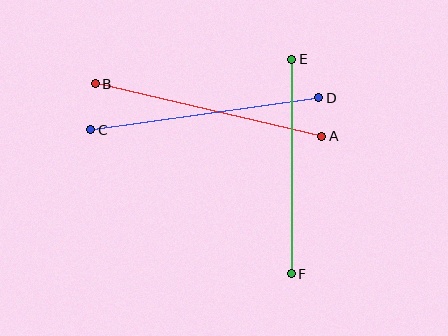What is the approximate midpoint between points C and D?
The midpoint is at approximately (205, 114) pixels.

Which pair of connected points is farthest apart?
Points A and B are farthest apart.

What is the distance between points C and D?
The distance is approximately 230 pixels.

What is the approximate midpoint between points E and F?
The midpoint is at approximately (292, 166) pixels.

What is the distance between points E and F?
The distance is approximately 214 pixels.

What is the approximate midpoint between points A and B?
The midpoint is at approximately (208, 110) pixels.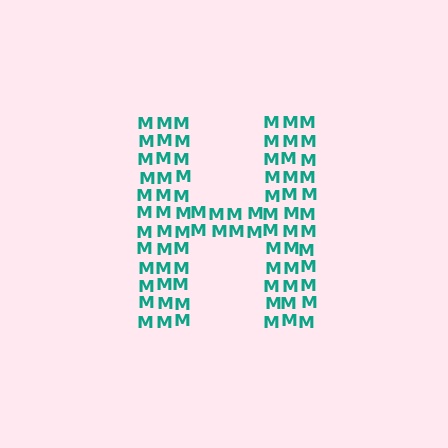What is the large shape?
The large shape is the letter H.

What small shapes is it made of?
It is made of small letter M's.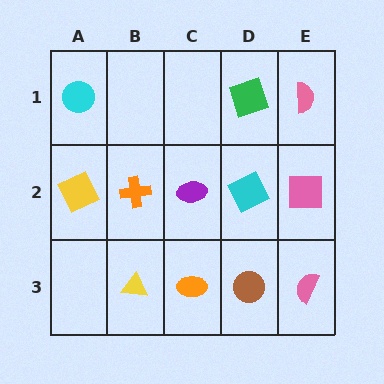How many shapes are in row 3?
4 shapes.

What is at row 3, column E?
A pink semicircle.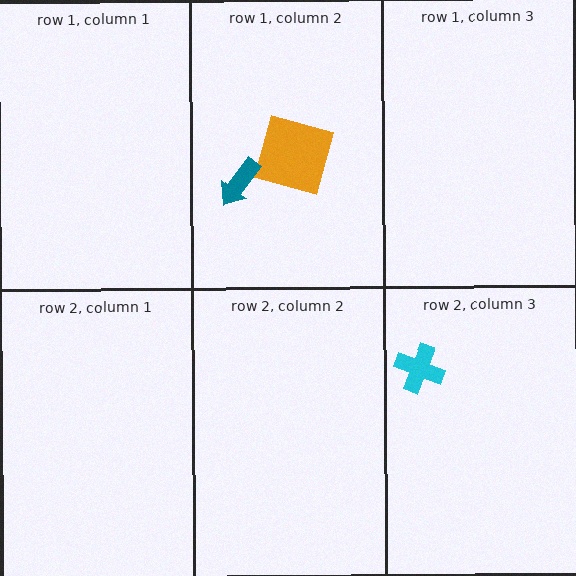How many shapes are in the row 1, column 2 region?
2.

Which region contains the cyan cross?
The row 2, column 3 region.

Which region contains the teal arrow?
The row 1, column 2 region.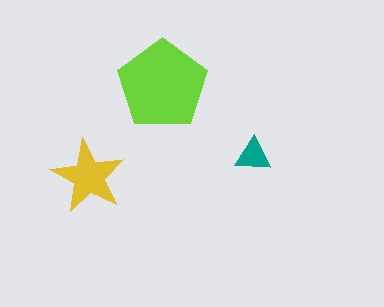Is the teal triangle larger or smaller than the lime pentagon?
Smaller.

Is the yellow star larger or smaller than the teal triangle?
Larger.